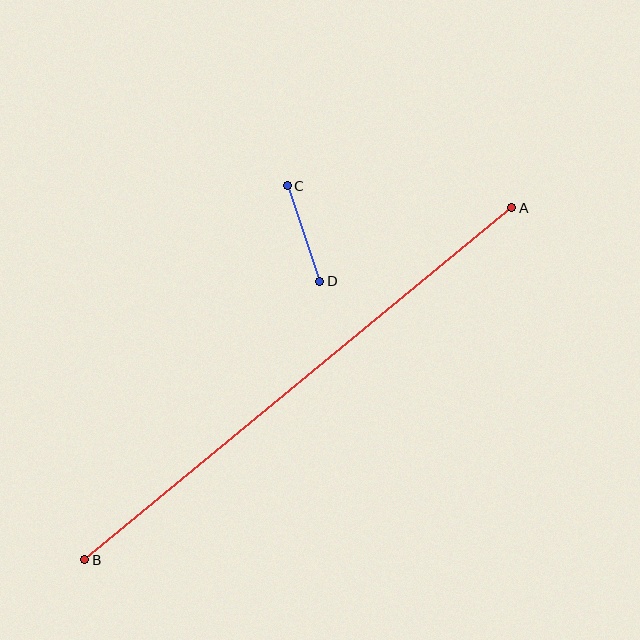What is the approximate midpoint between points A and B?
The midpoint is at approximately (298, 384) pixels.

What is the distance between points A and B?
The distance is approximately 554 pixels.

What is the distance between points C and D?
The distance is approximately 101 pixels.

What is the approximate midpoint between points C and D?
The midpoint is at approximately (303, 234) pixels.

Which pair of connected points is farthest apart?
Points A and B are farthest apart.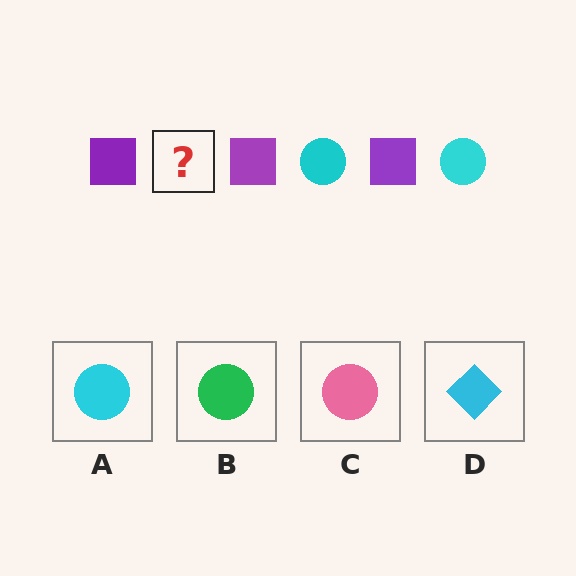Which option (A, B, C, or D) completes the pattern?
A.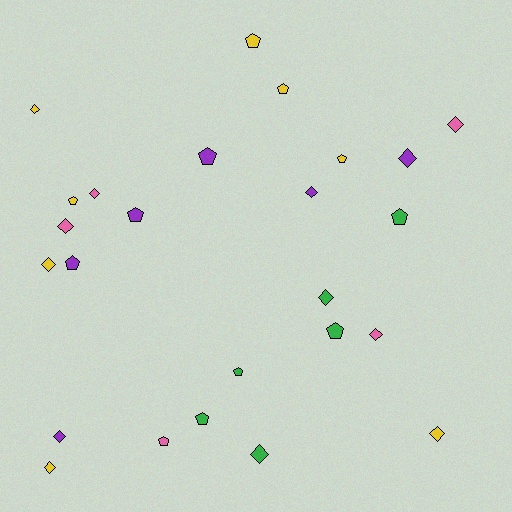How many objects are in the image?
There are 25 objects.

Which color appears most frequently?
Yellow, with 8 objects.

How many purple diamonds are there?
There are 3 purple diamonds.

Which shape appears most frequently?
Diamond, with 13 objects.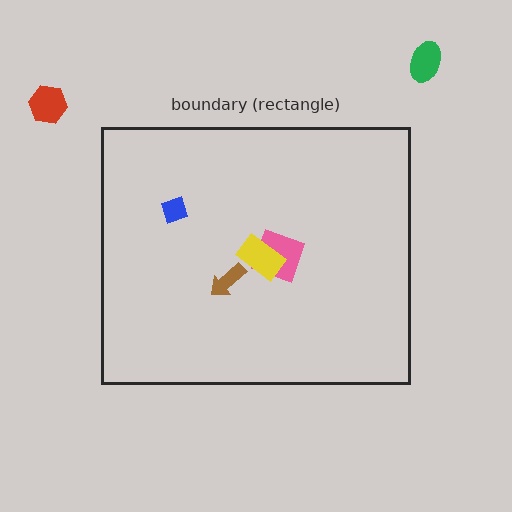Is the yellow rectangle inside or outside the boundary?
Inside.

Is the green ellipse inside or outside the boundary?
Outside.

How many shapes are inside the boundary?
4 inside, 2 outside.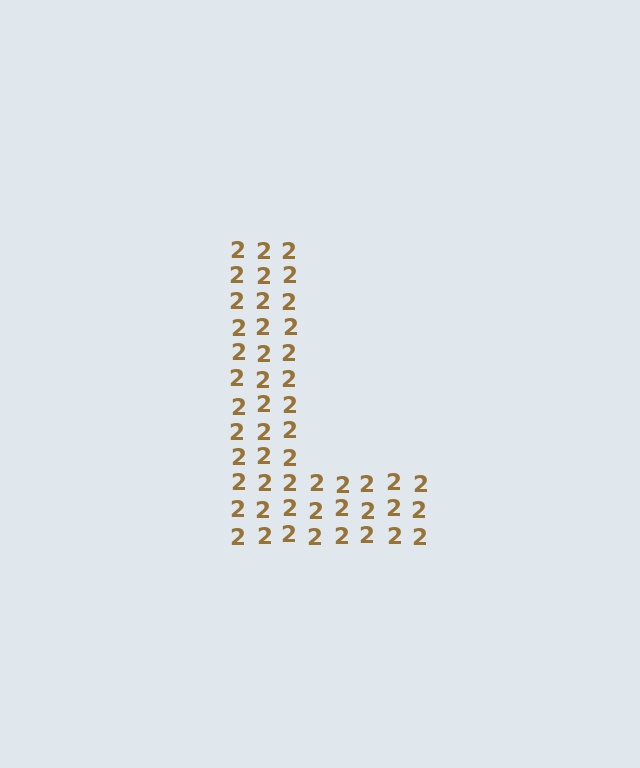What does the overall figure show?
The overall figure shows the letter L.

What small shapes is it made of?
It is made of small digit 2's.